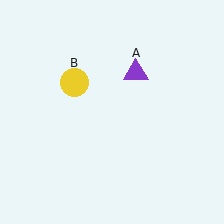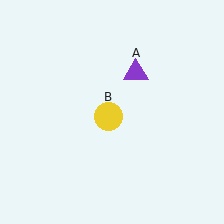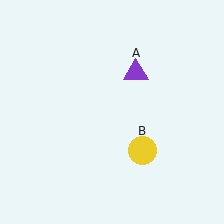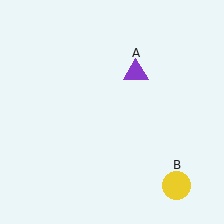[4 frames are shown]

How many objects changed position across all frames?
1 object changed position: yellow circle (object B).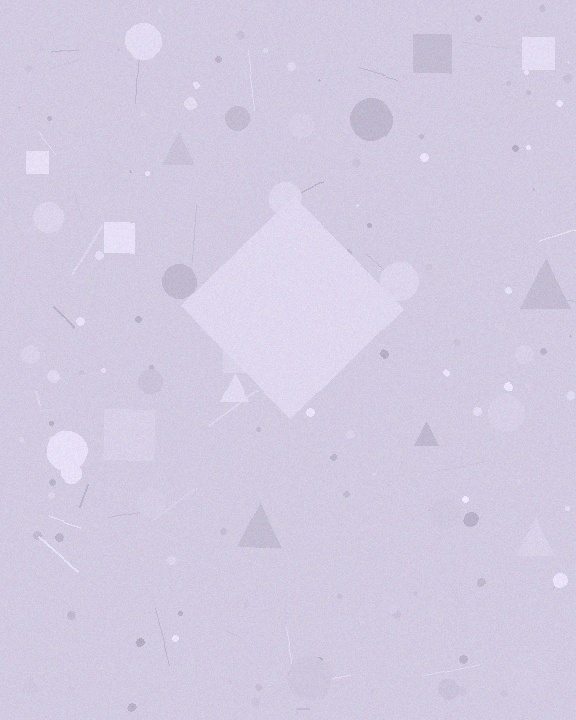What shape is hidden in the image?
A diamond is hidden in the image.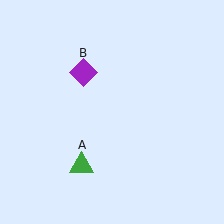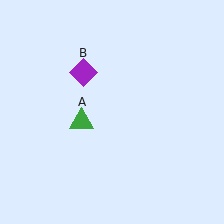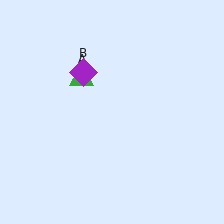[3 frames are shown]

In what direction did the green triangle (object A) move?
The green triangle (object A) moved up.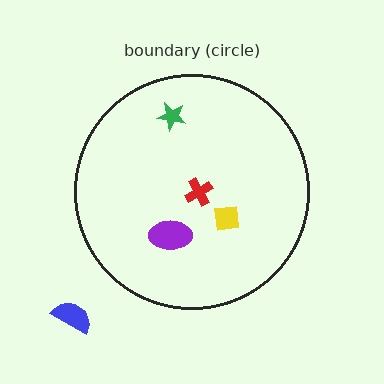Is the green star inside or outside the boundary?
Inside.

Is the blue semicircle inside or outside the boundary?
Outside.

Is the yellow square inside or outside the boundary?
Inside.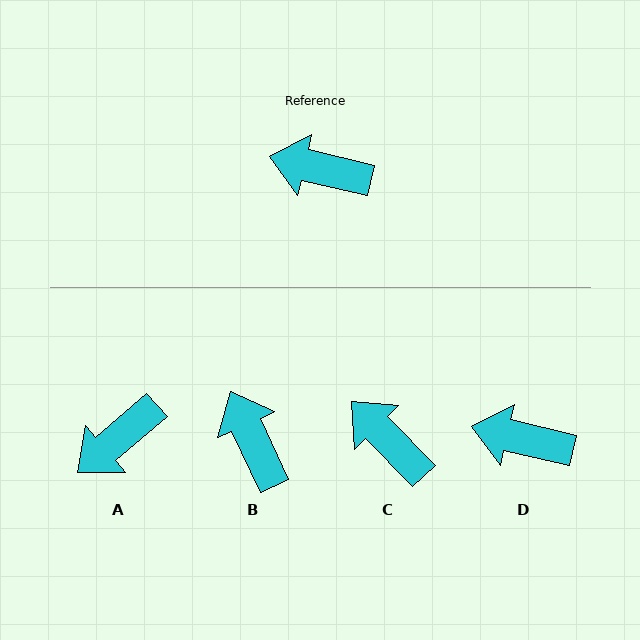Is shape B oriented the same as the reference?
No, it is off by about 52 degrees.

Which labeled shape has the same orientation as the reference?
D.